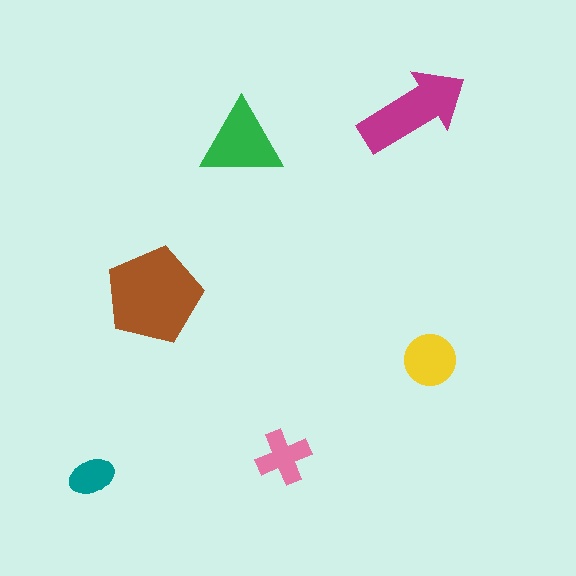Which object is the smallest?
The teal ellipse.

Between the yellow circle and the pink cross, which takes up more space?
The yellow circle.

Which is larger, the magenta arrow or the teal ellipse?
The magenta arrow.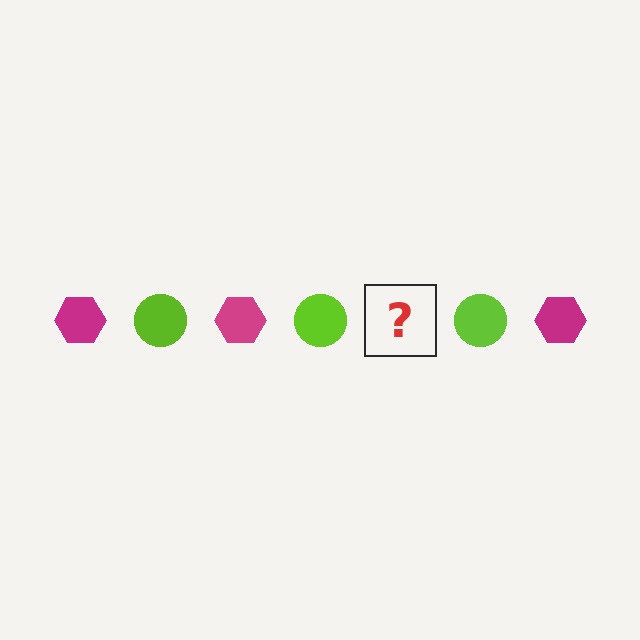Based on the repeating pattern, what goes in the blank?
The blank should be a magenta hexagon.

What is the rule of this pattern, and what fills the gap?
The rule is that the pattern alternates between magenta hexagon and lime circle. The gap should be filled with a magenta hexagon.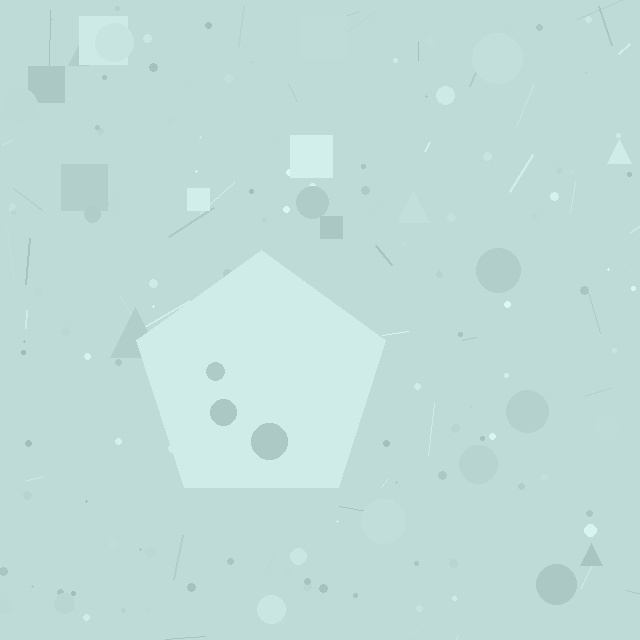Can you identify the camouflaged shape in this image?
The camouflaged shape is a pentagon.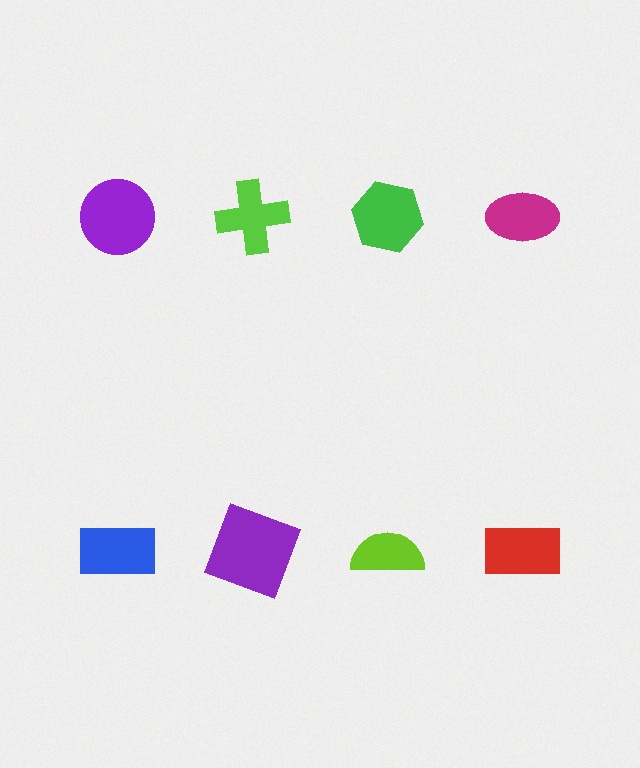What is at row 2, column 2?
A purple square.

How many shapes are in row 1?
4 shapes.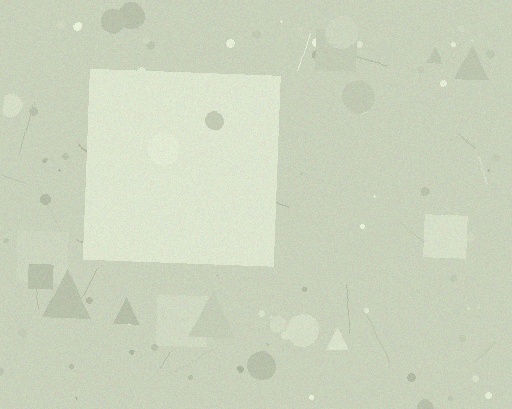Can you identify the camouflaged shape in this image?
The camouflaged shape is a square.